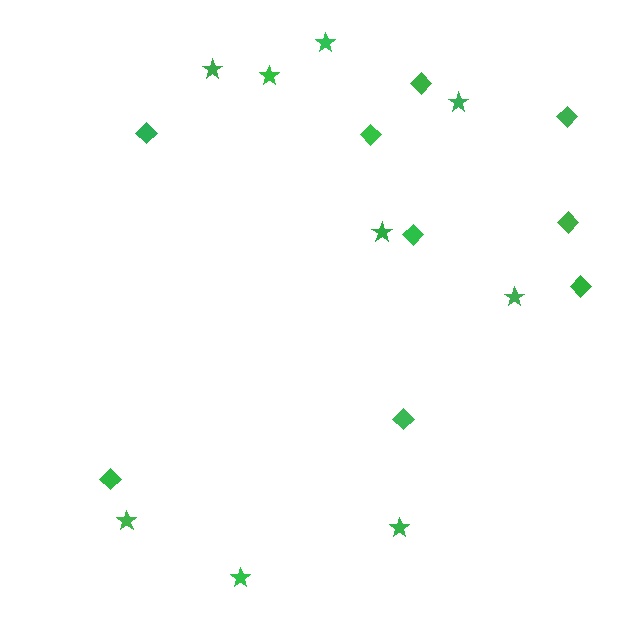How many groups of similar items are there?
There are 2 groups: one group of stars (9) and one group of diamonds (9).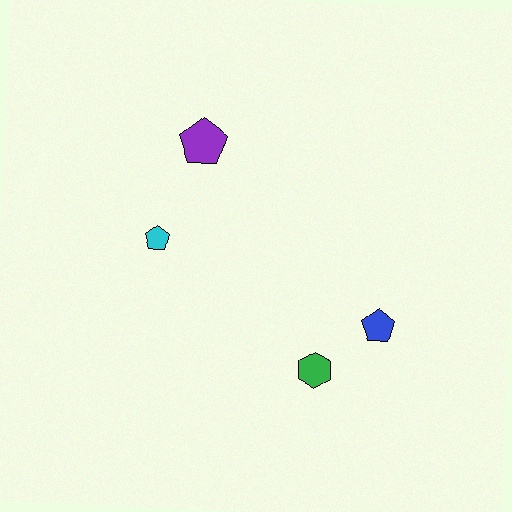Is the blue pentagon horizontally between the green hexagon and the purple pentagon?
No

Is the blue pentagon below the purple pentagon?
Yes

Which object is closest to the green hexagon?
The blue pentagon is closest to the green hexagon.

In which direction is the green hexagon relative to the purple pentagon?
The green hexagon is below the purple pentagon.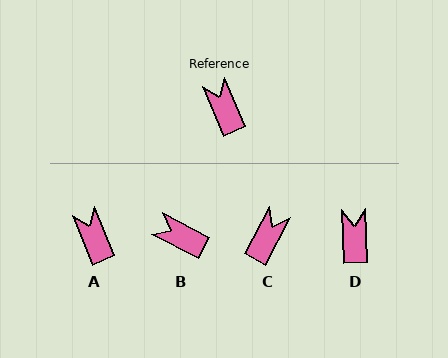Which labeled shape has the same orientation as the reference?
A.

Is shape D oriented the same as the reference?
No, it is off by about 21 degrees.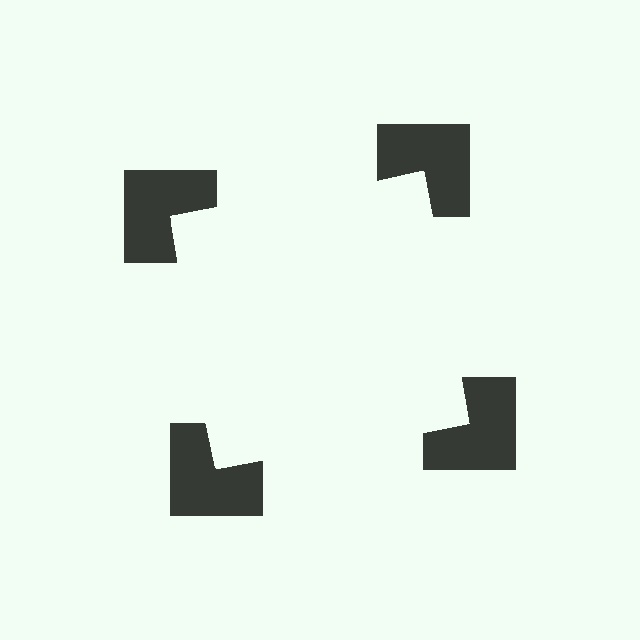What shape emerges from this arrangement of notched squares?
An illusory square — its edges are inferred from the aligned wedge cuts in the notched squares, not physically drawn.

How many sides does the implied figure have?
4 sides.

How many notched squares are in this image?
There are 4 — one at each vertex of the illusory square.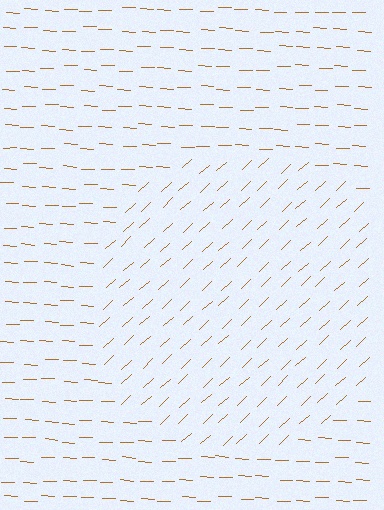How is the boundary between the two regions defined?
The boundary is defined purely by a change in line orientation (approximately 45 degrees difference). All lines are the same color and thickness.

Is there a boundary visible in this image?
Yes, there is a texture boundary formed by a change in line orientation.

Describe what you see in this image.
The image is filled with small brown line segments. A circle region in the image has lines oriented differently from the surrounding lines, creating a visible texture boundary.